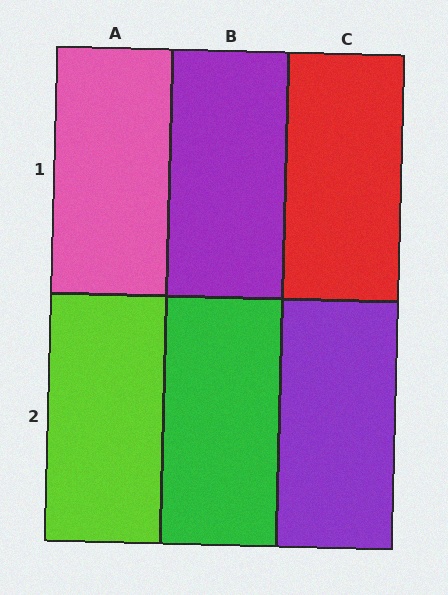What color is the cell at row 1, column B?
Purple.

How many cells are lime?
1 cell is lime.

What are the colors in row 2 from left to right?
Lime, green, purple.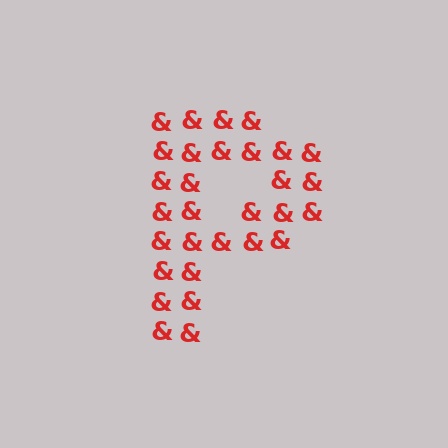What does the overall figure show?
The overall figure shows the letter P.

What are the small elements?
The small elements are ampersands.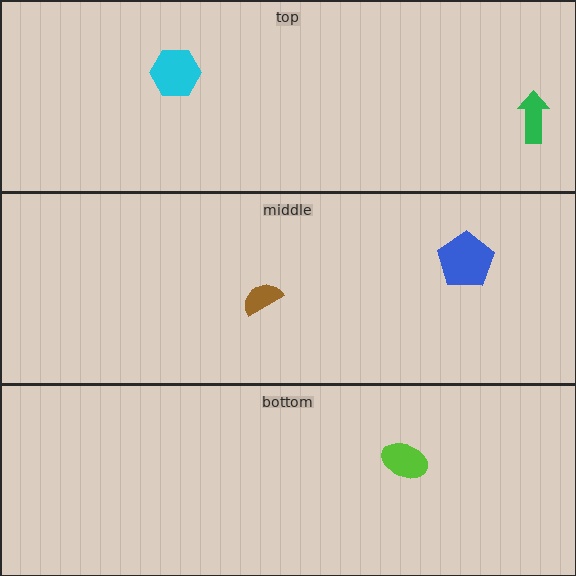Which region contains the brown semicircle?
The middle region.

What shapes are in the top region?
The cyan hexagon, the green arrow.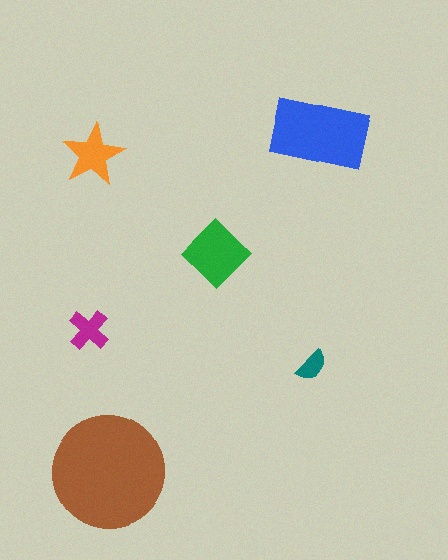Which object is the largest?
The brown circle.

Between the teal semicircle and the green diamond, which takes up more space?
The green diamond.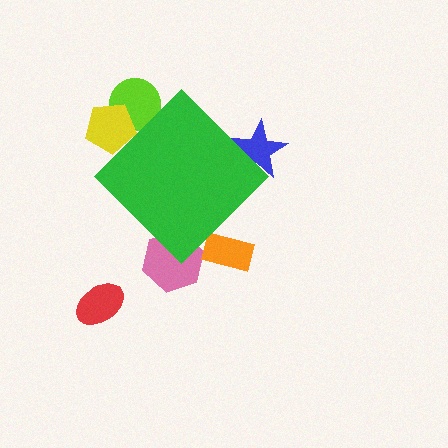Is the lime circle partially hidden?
Yes, the lime circle is partially hidden behind the green diamond.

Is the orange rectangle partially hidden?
Yes, the orange rectangle is partially hidden behind the green diamond.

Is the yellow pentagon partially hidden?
Yes, the yellow pentagon is partially hidden behind the green diamond.